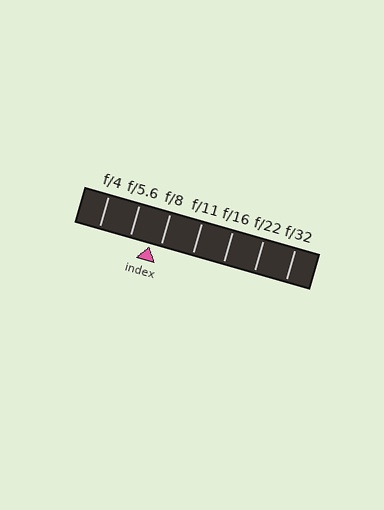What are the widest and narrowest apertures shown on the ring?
The widest aperture shown is f/4 and the narrowest is f/32.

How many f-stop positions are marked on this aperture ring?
There are 7 f-stop positions marked.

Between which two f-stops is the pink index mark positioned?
The index mark is between f/5.6 and f/8.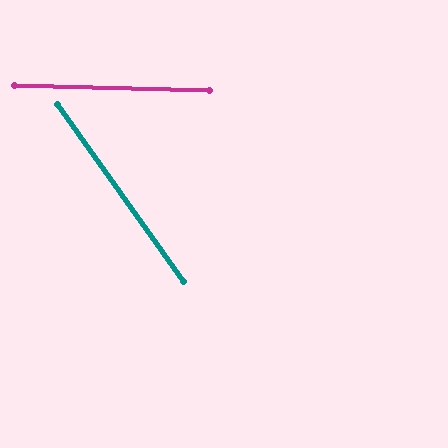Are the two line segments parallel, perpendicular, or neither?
Neither parallel nor perpendicular — they differ by about 53°.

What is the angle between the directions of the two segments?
Approximately 53 degrees.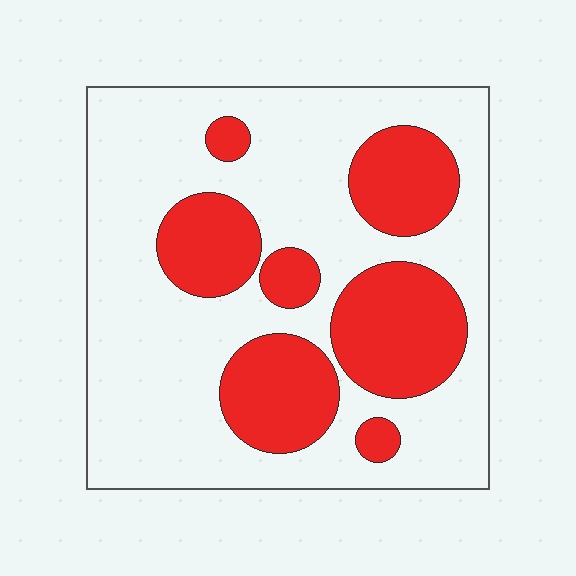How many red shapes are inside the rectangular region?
7.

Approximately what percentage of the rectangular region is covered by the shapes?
Approximately 30%.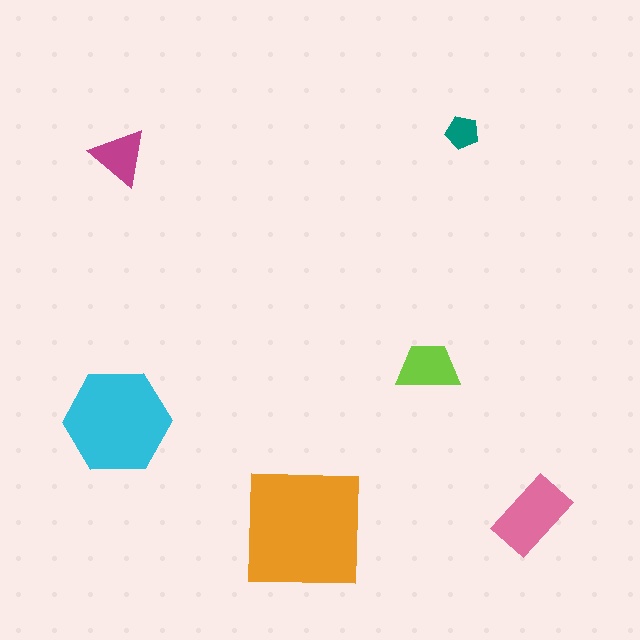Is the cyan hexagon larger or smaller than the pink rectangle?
Larger.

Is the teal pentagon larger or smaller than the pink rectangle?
Smaller.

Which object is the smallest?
The teal pentagon.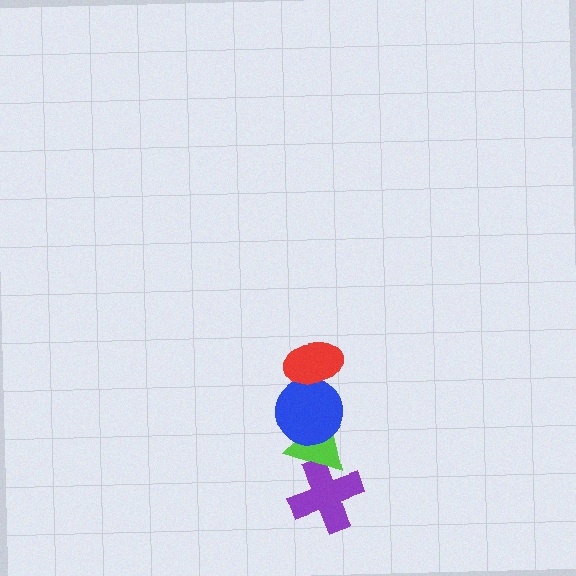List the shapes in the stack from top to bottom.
From top to bottom: the red ellipse, the blue circle, the lime triangle, the purple cross.